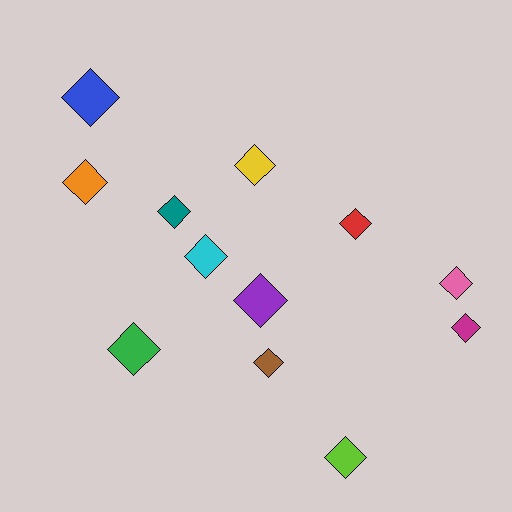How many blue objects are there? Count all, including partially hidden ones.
There is 1 blue object.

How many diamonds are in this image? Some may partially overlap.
There are 12 diamonds.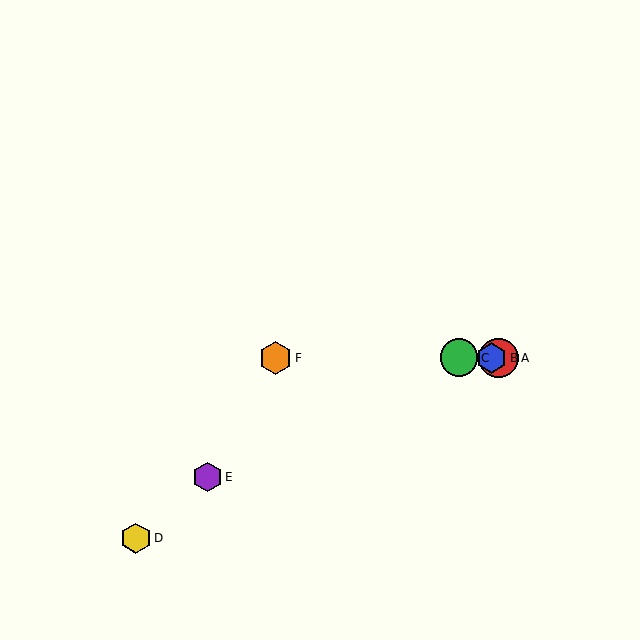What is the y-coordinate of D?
Object D is at y≈538.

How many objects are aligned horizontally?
4 objects (A, B, C, F) are aligned horizontally.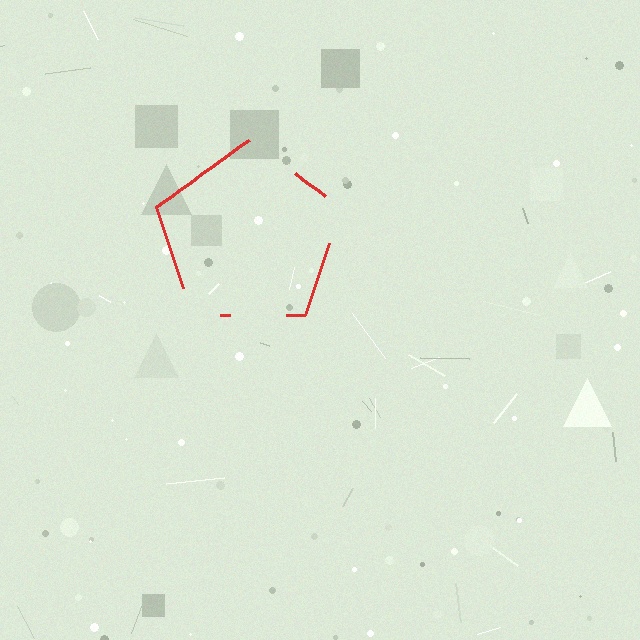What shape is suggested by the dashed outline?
The dashed outline suggests a pentagon.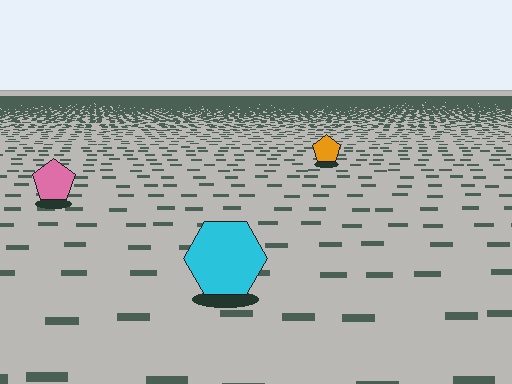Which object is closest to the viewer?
The cyan hexagon is closest. The texture marks near it are larger and more spread out.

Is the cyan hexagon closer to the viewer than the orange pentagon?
Yes. The cyan hexagon is closer — you can tell from the texture gradient: the ground texture is coarser near it.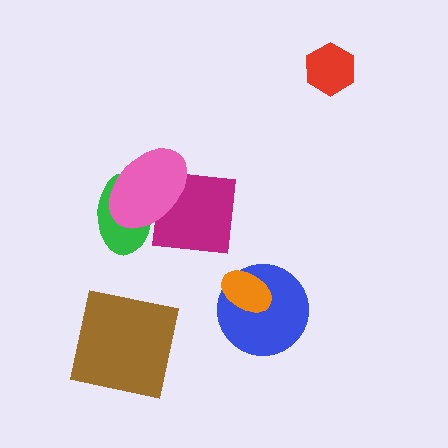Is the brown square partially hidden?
No, no other shape covers it.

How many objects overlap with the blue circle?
1 object overlaps with the blue circle.